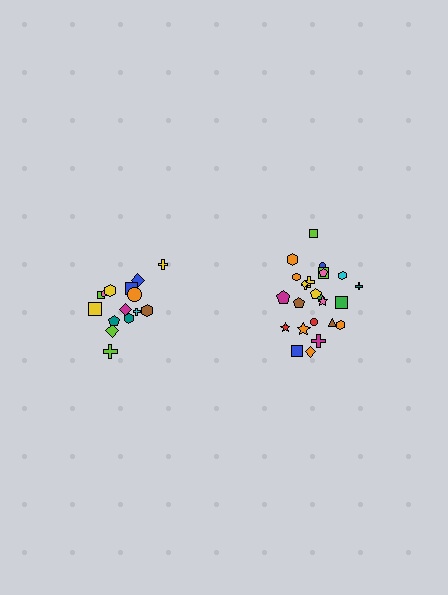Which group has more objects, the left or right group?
The right group.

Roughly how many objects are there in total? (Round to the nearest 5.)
Roughly 40 objects in total.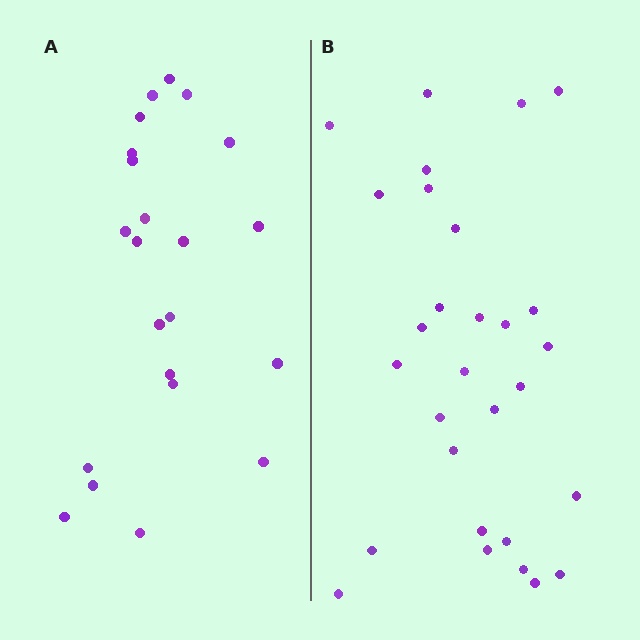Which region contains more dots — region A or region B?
Region B (the right region) has more dots.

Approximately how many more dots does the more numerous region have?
Region B has roughly 8 or so more dots than region A.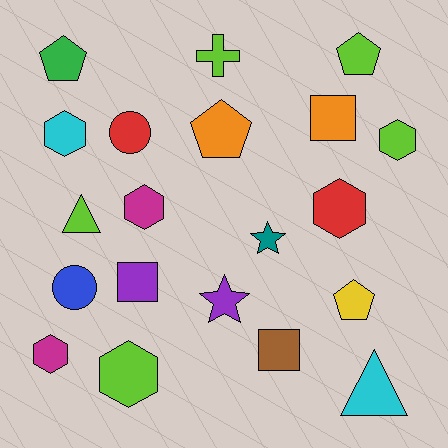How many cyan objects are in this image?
There are 2 cyan objects.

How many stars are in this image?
There are 2 stars.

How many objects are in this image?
There are 20 objects.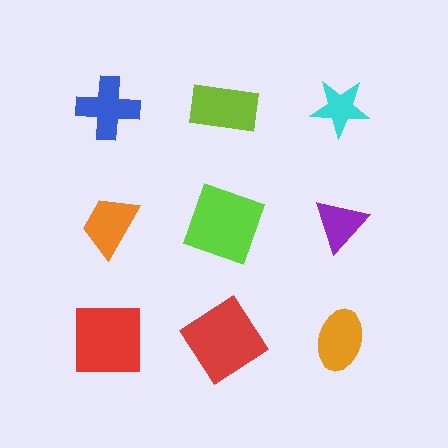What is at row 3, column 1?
A red square.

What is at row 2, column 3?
A purple triangle.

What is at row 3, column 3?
An orange ellipse.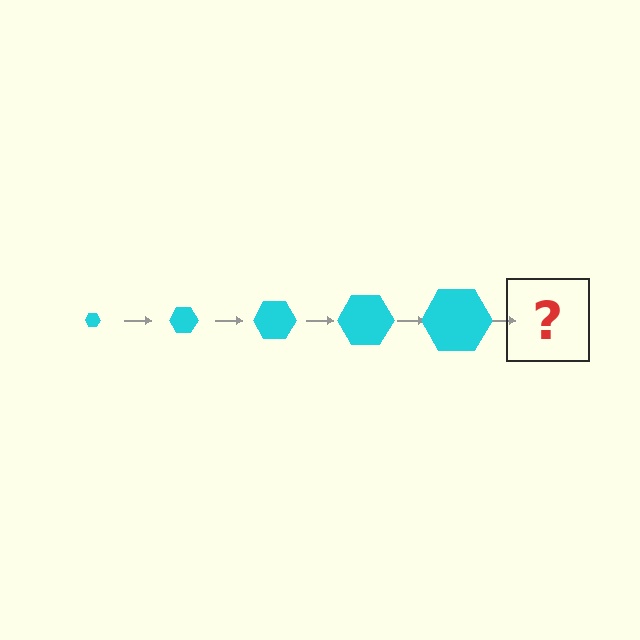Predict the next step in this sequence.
The next step is a cyan hexagon, larger than the previous one.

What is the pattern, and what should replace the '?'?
The pattern is that the hexagon gets progressively larger each step. The '?' should be a cyan hexagon, larger than the previous one.